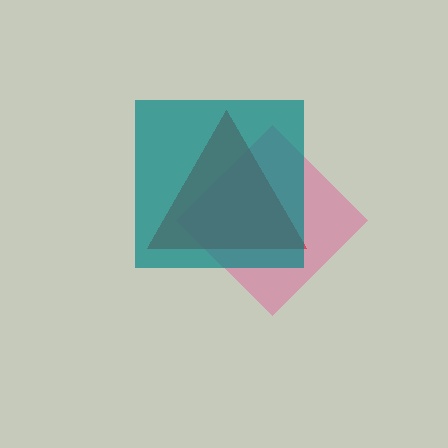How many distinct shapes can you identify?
There are 3 distinct shapes: a pink diamond, a red triangle, a teal square.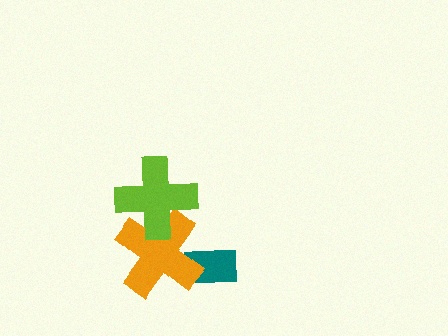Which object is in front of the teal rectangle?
The orange cross is in front of the teal rectangle.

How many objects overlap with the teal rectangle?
1 object overlaps with the teal rectangle.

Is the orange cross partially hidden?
Yes, it is partially covered by another shape.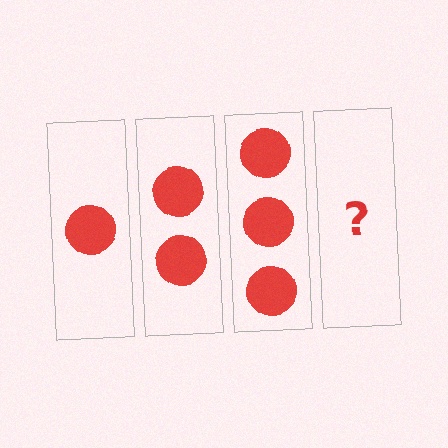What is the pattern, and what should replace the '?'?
The pattern is that each step adds one more circle. The '?' should be 4 circles.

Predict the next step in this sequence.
The next step is 4 circles.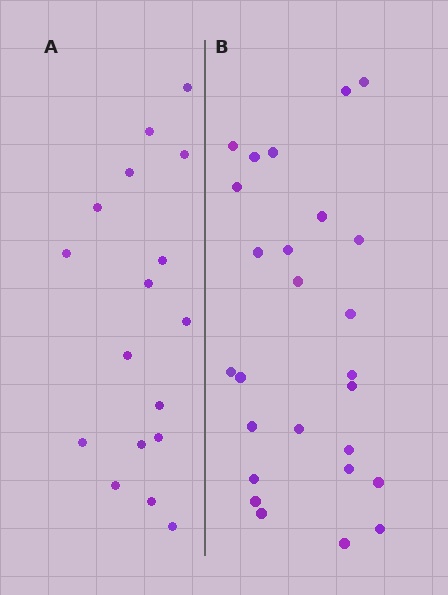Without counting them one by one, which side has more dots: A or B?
Region B (the right region) has more dots.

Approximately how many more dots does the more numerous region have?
Region B has roughly 8 or so more dots than region A.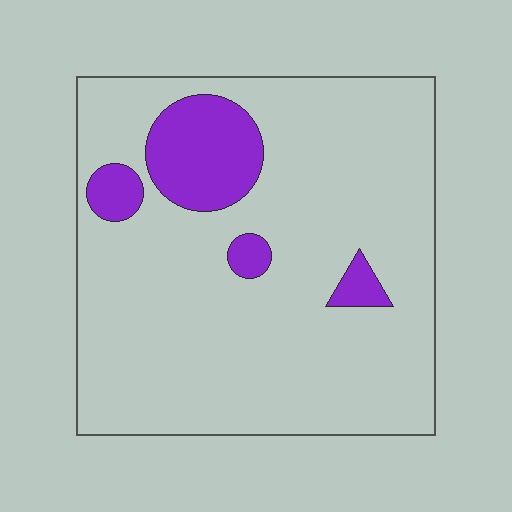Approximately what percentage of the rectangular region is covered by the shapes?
Approximately 15%.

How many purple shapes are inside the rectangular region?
4.